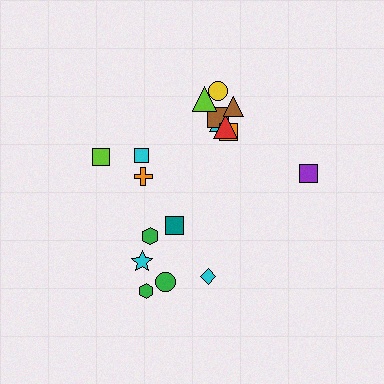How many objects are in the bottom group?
There are 6 objects.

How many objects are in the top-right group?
There are 8 objects.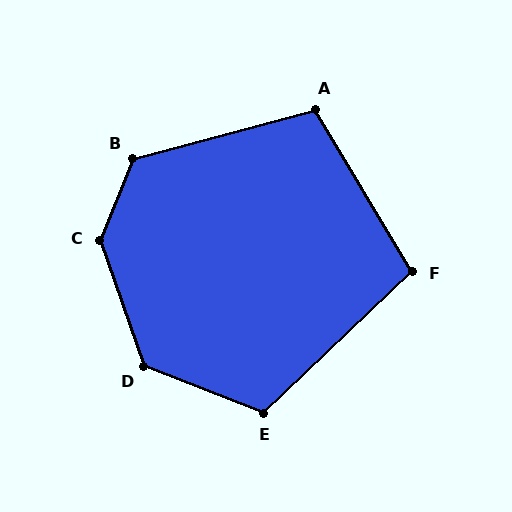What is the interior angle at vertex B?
Approximately 127 degrees (obtuse).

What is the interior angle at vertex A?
Approximately 106 degrees (obtuse).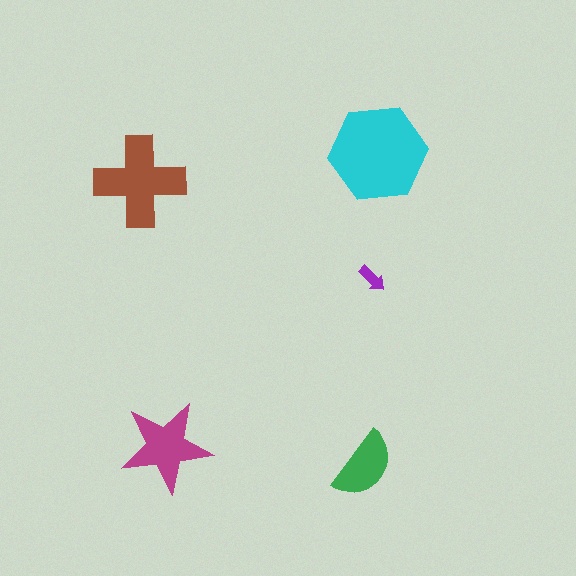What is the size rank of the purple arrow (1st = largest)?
5th.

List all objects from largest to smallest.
The cyan hexagon, the brown cross, the magenta star, the green semicircle, the purple arrow.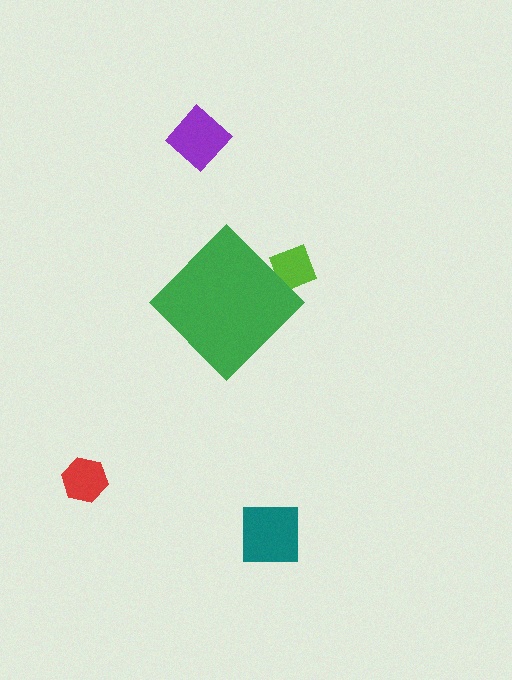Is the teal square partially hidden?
No, the teal square is fully visible.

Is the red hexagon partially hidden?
No, the red hexagon is fully visible.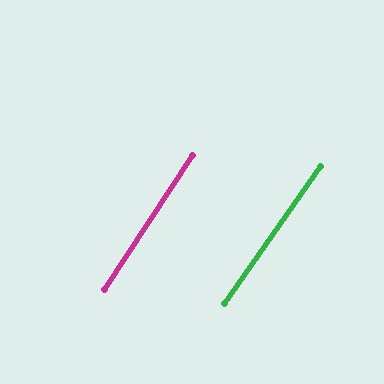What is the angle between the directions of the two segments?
Approximately 2 degrees.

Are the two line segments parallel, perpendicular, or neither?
Parallel — their directions differ by only 1.7°.